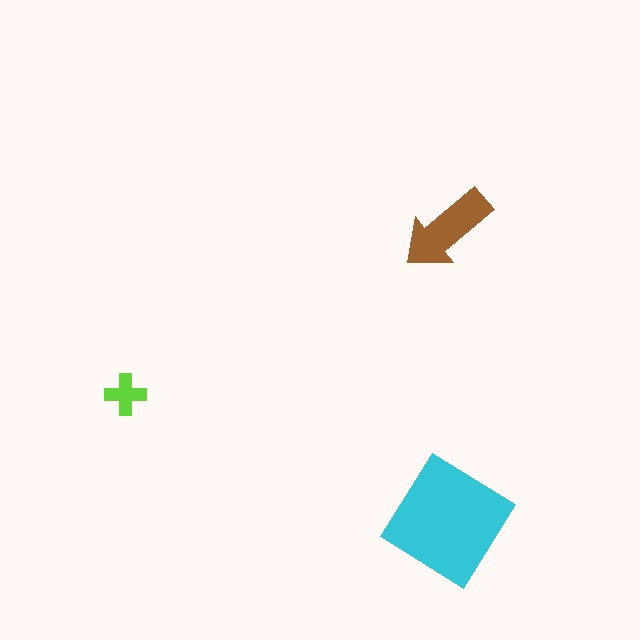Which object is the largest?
The cyan diamond.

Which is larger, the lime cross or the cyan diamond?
The cyan diamond.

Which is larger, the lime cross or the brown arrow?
The brown arrow.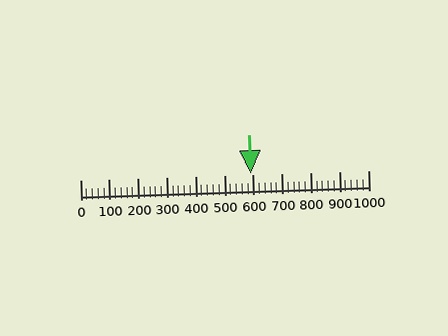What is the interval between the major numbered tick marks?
The major tick marks are spaced 100 units apart.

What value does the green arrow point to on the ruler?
The green arrow points to approximately 592.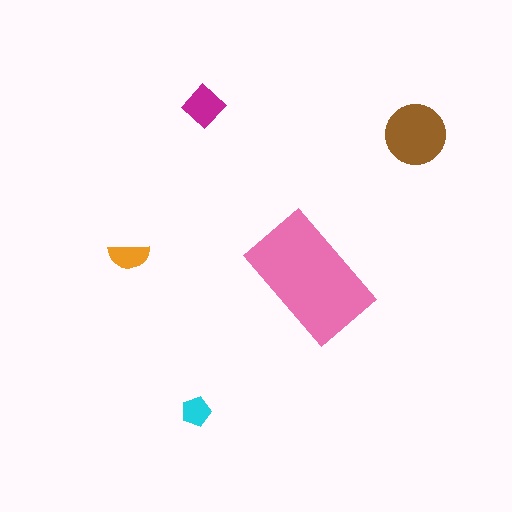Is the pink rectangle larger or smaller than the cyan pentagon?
Larger.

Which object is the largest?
The pink rectangle.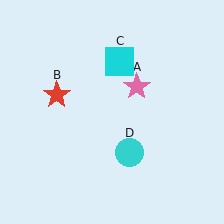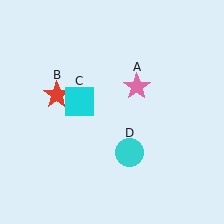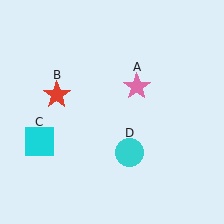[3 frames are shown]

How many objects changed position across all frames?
1 object changed position: cyan square (object C).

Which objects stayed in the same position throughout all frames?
Pink star (object A) and red star (object B) and cyan circle (object D) remained stationary.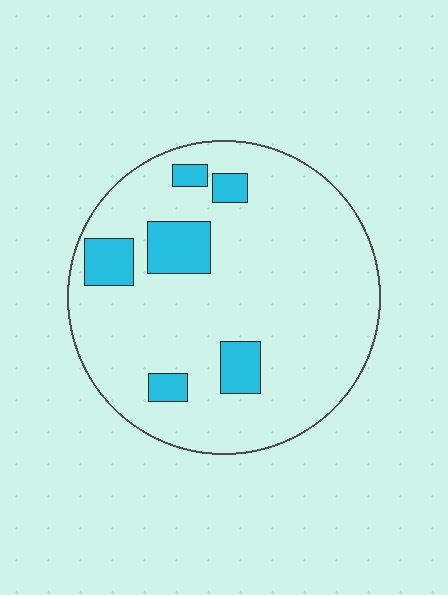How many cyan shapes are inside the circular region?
6.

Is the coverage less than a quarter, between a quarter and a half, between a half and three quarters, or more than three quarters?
Less than a quarter.